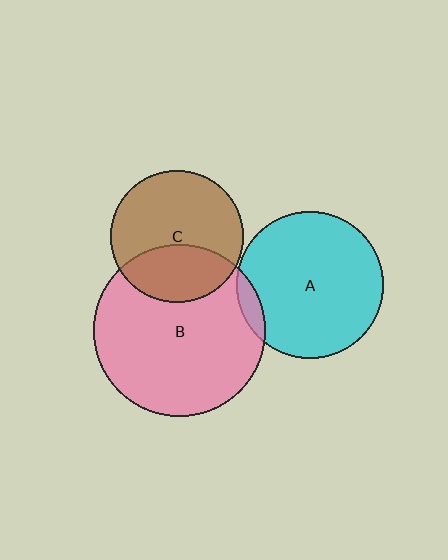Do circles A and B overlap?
Yes.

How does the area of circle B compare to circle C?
Approximately 1.7 times.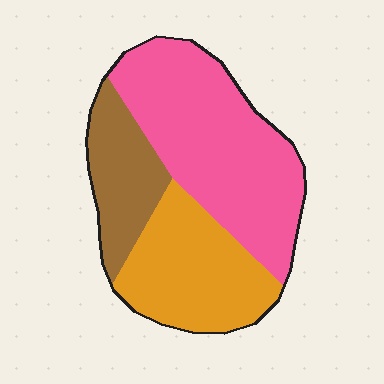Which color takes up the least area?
Brown, at roughly 20%.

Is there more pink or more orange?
Pink.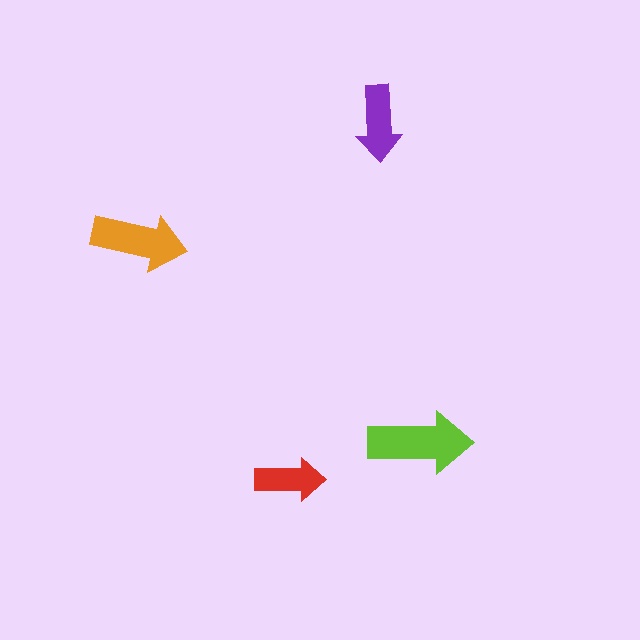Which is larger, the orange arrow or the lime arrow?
The lime one.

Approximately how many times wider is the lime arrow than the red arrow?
About 1.5 times wider.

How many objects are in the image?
There are 4 objects in the image.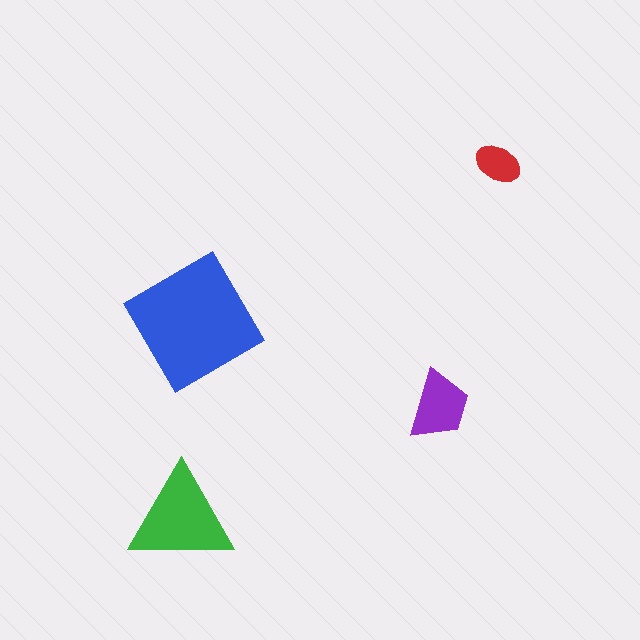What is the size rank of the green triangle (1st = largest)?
2nd.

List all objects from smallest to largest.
The red ellipse, the purple trapezoid, the green triangle, the blue diamond.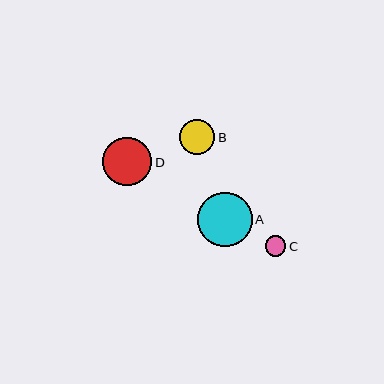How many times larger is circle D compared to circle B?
Circle D is approximately 1.4 times the size of circle B.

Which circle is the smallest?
Circle C is the smallest with a size of approximately 21 pixels.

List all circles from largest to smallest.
From largest to smallest: A, D, B, C.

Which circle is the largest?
Circle A is the largest with a size of approximately 55 pixels.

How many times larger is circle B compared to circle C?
Circle B is approximately 1.7 times the size of circle C.